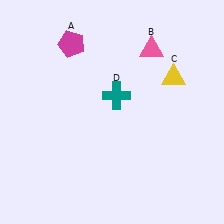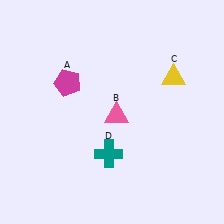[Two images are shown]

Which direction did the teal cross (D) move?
The teal cross (D) moved down.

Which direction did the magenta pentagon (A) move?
The magenta pentagon (A) moved down.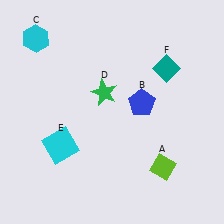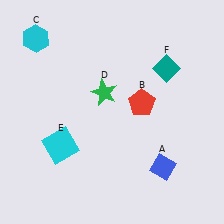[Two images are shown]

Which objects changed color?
A changed from lime to blue. B changed from blue to red.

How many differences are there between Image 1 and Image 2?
There are 2 differences between the two images.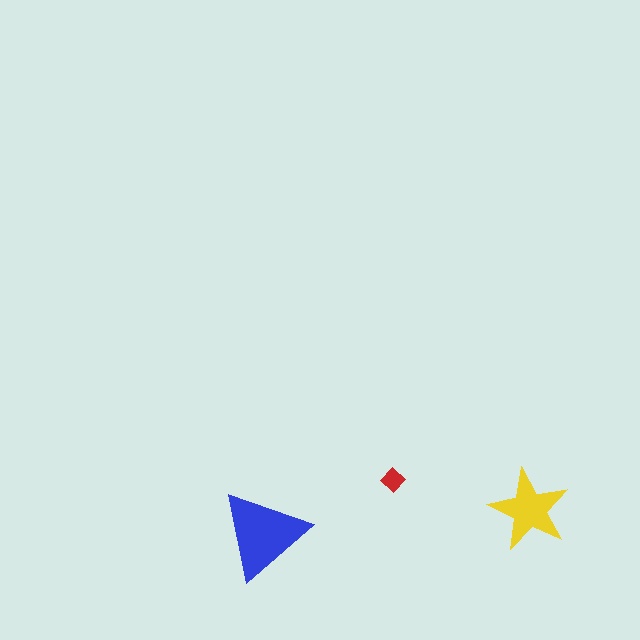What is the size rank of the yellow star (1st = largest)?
2nd.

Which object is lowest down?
The blue triangle is bottommost.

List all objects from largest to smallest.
The blue triangle, the yellow star, the red diamond.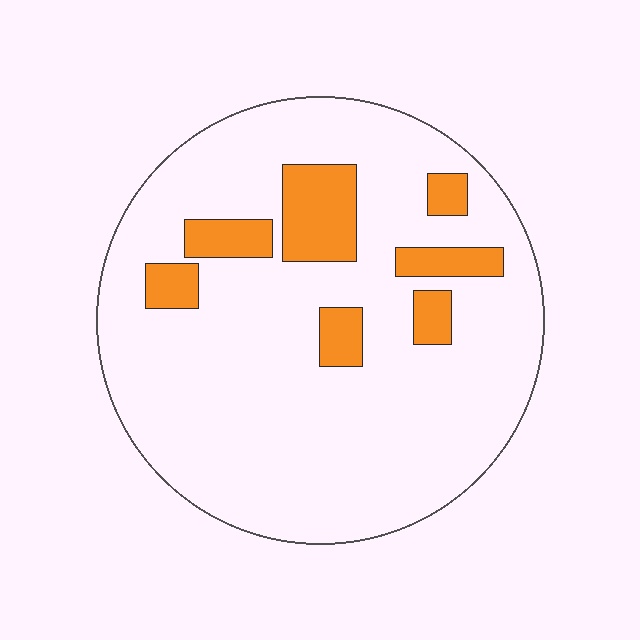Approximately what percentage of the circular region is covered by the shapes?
Approximately 15%.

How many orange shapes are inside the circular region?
7.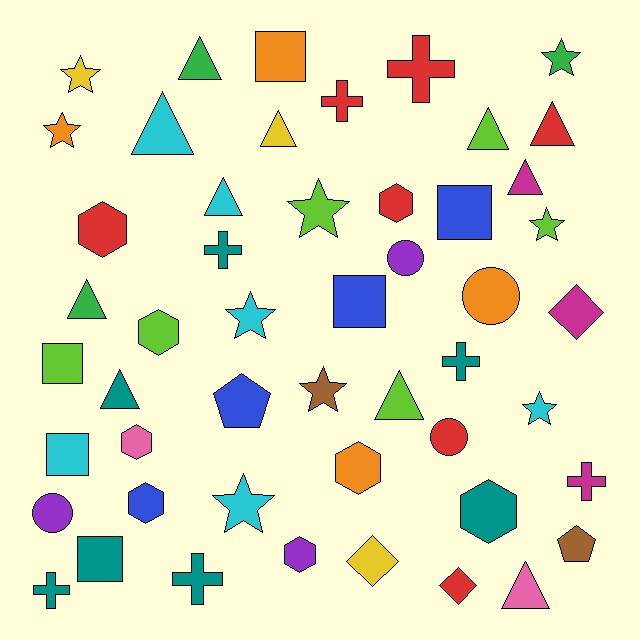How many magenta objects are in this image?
There are 3 magenta objects.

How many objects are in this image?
There are 50 objects.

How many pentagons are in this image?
There are 2 pentagons.